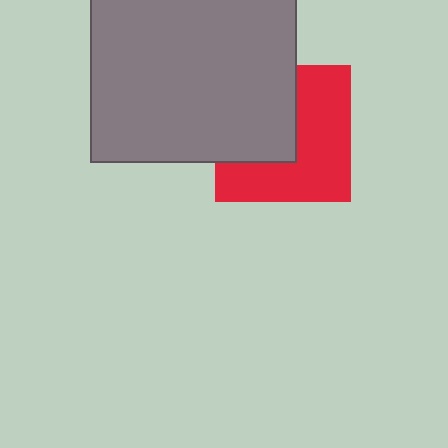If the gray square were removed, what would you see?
You would see the complete red square.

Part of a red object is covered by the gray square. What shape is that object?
It is a square.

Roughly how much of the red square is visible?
About half of it is visible (roughly 57%).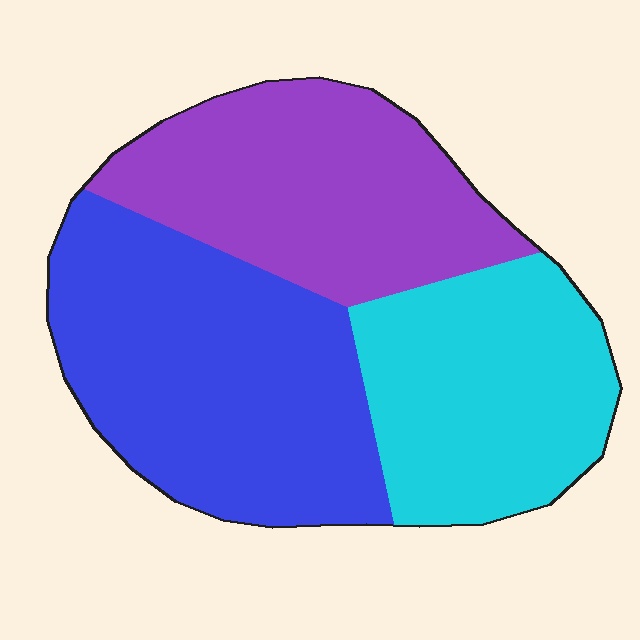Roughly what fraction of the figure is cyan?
Cyan takes up about one quarter (1/4) of the figure.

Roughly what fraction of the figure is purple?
Purple takes up about one third (1/3) of the figure.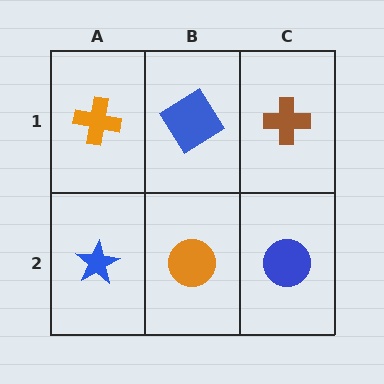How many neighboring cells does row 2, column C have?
2.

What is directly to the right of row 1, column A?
A blue diamond.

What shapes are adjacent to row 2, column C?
A brown cross (row 1, column C), an orange circle (row 2, column B).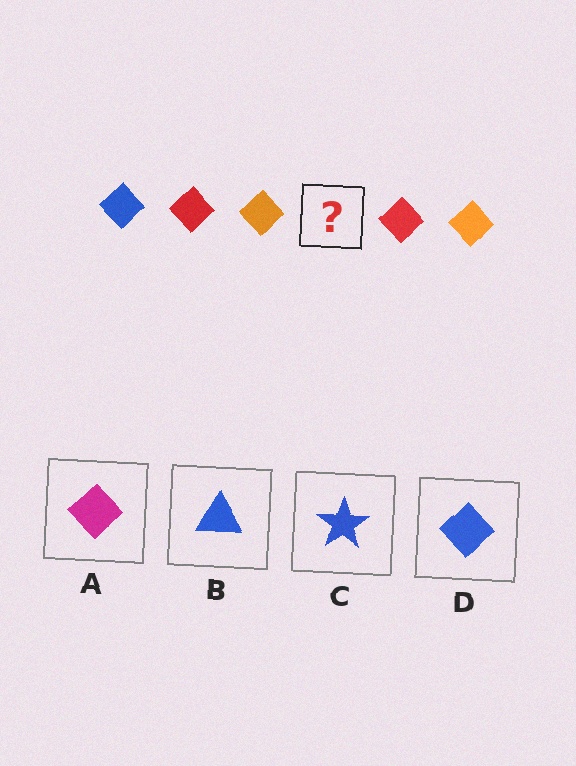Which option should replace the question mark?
Option D.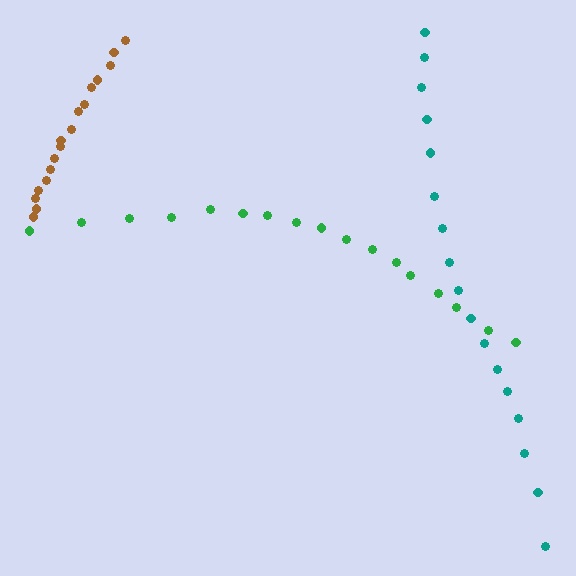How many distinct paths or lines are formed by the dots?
There are 3 distinct paths.